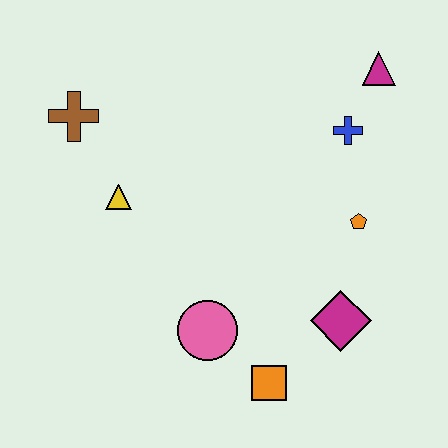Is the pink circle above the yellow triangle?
No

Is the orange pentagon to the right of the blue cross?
Yes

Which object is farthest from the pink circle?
The magenta triangle is farthest from the pink circle.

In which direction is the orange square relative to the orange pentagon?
The orange square is below the orange pentagon.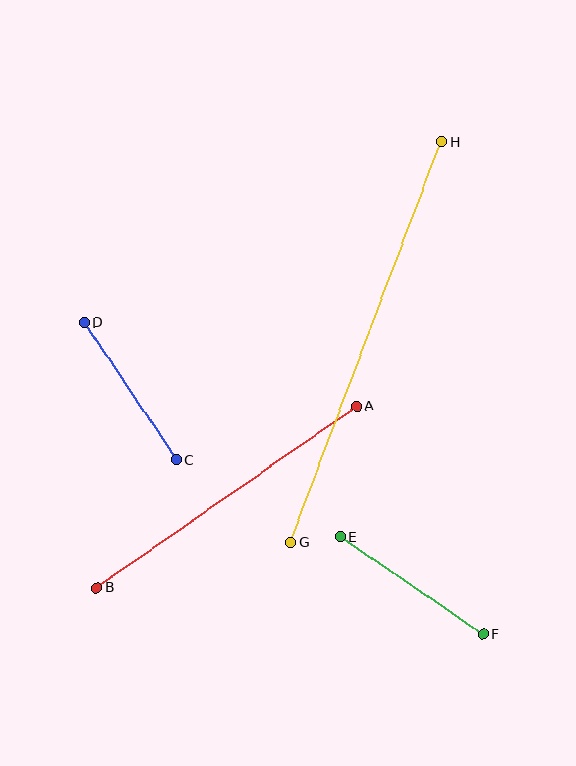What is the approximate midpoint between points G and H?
The midpoint is at approximately (366, 342) pixels.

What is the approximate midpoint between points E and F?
The midpoint is at approximately (412, 585) pixels.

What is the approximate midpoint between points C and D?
The midpoint is at approximately (130, 391) pixels.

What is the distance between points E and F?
The distance is approximately 173 pixels.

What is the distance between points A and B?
The distance is approximately 317 pixels.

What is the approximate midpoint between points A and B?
The midpoint is at approximately (226, 497) pixels.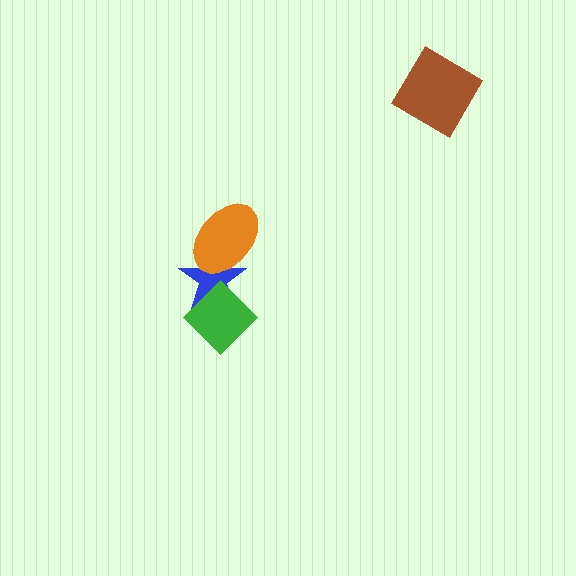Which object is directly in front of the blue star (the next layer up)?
The orange ellipse is directly in front of the blue star.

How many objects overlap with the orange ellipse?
1 object overlaps with the orange ellipse.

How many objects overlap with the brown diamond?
0 objects overlap with the brown diamond.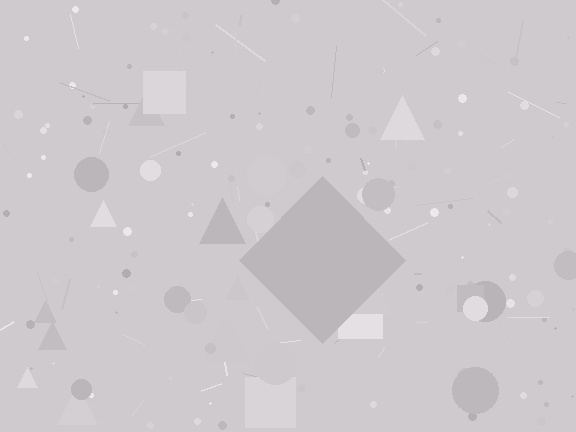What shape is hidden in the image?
A diamond is hidden in the image.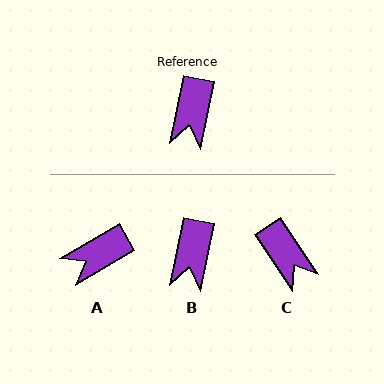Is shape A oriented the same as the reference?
No, it is off by about 48 degrees.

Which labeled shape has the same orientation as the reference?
B.